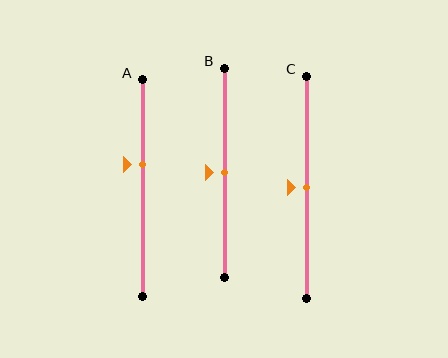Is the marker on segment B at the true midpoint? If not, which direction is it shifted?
Yes, the marker on segment B is at the true midpoint.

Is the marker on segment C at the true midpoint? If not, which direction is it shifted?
Yes, the marker on segment C is at the true midpoint.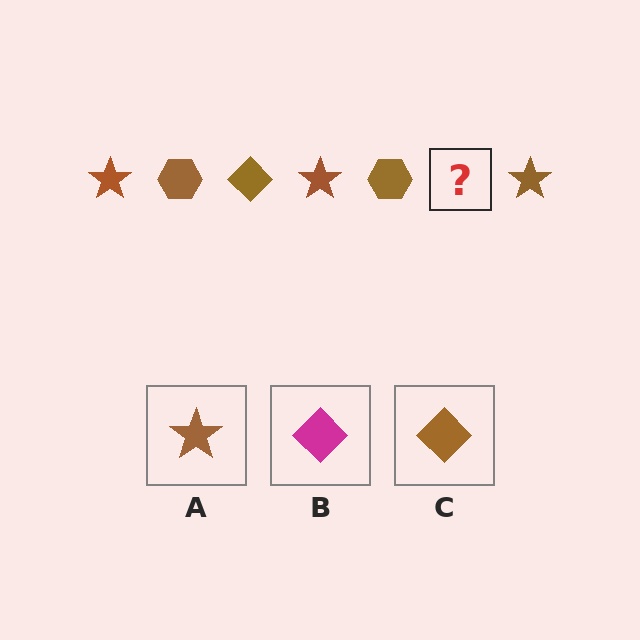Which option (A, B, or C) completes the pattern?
C.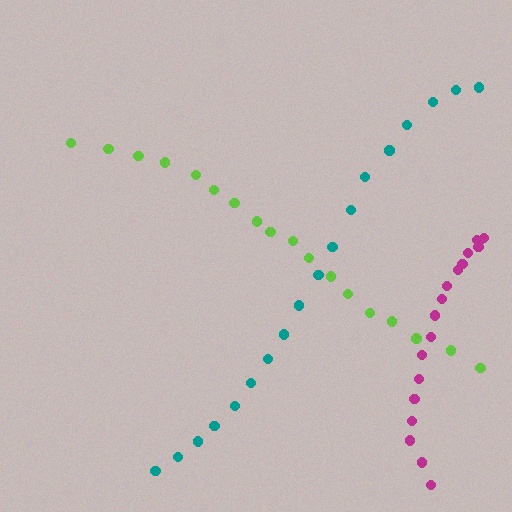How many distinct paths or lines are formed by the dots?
There are 3 distinct paths.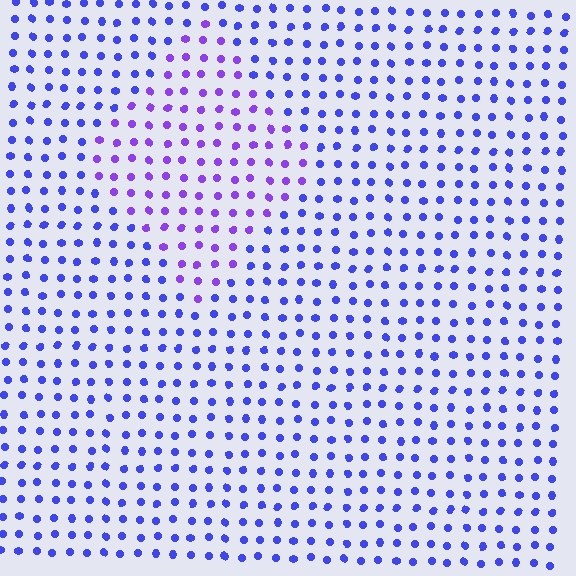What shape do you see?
I see a diamond.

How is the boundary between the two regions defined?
The boundary is defined purely by a slight shift in hue (about 32 degrees). Spacing, size, and orientation are identical on both sides.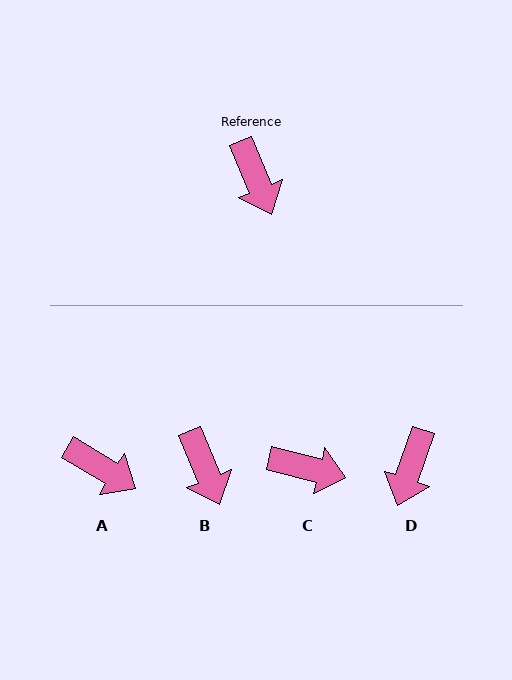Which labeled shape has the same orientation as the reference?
B.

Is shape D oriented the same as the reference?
No, it is off by about 41 degrees.